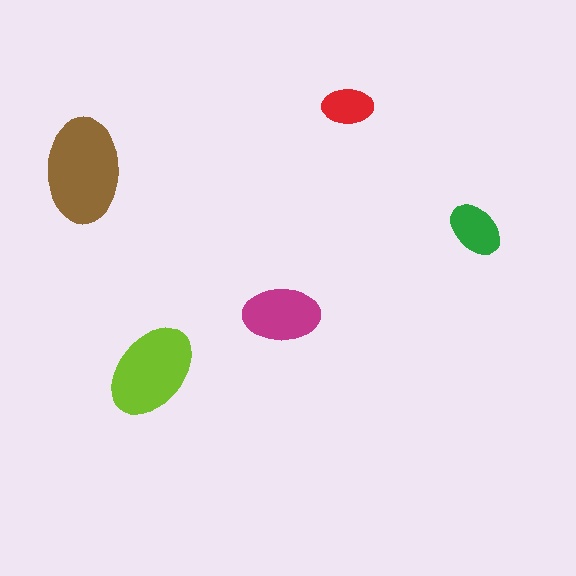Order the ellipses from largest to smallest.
the brown one, the lime one, the magenta one, the green one, the red one.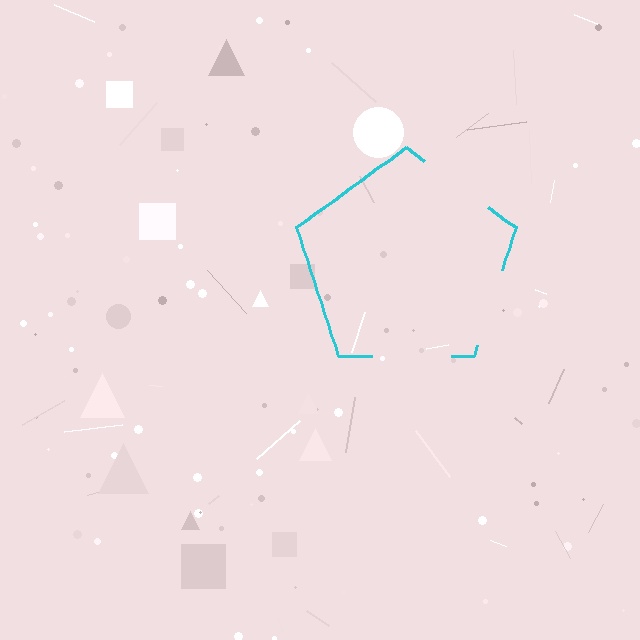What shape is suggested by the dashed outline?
The dashed outline suggests a pentagon.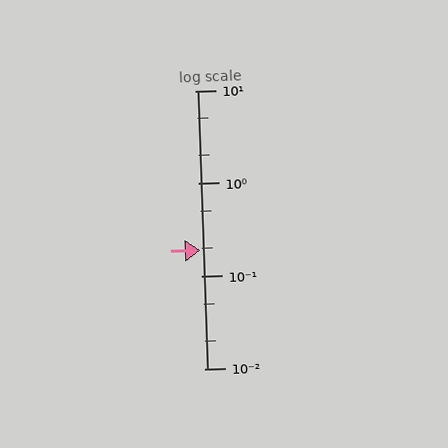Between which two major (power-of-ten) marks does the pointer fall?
The pointer is between 0.1 and 1.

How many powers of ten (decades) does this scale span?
The scale spans 3 decades, from 0.01 to 10.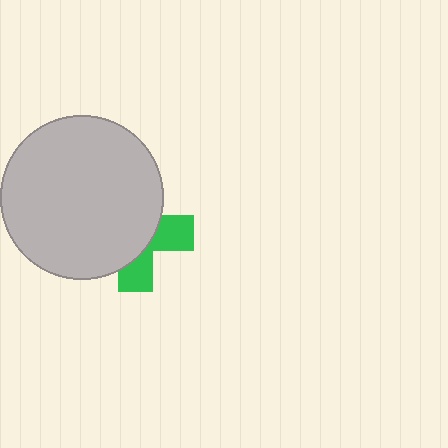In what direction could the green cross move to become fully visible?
The green cross could move right. That would shift it out from behind the light gray circle entirely.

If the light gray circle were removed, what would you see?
You would see the complete green cross.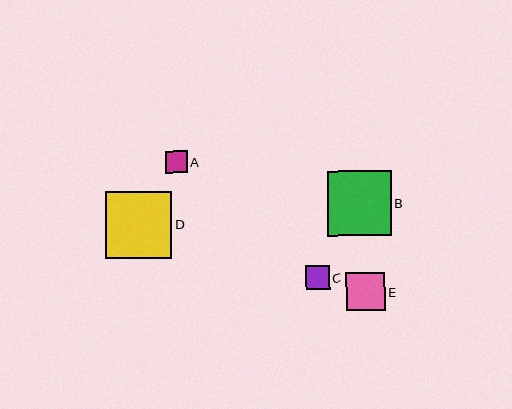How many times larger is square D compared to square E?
Square D is approximately 1.7 times the size of square E.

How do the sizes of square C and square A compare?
Square C and square A are approximately the same size.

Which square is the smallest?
Square A is the smallest with a size of approximately 22 pixels.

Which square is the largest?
Square D is the largest with a size of approximately 67 pixels.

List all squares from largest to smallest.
From largest to smallest: D, B, E, C, A.